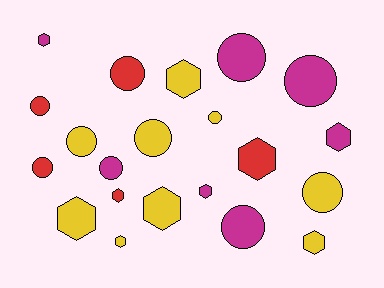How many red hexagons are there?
There are 2 red hexagons.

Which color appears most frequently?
Yellow, with 9 objects.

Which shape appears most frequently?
Circle, with 11 objects.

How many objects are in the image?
There are 21 objects.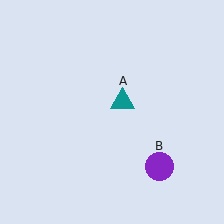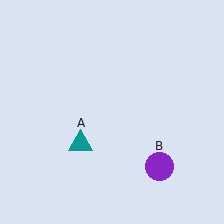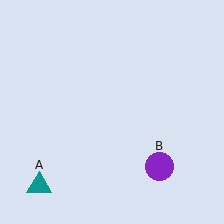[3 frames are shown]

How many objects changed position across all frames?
1 object changed position: teal triangle (object A).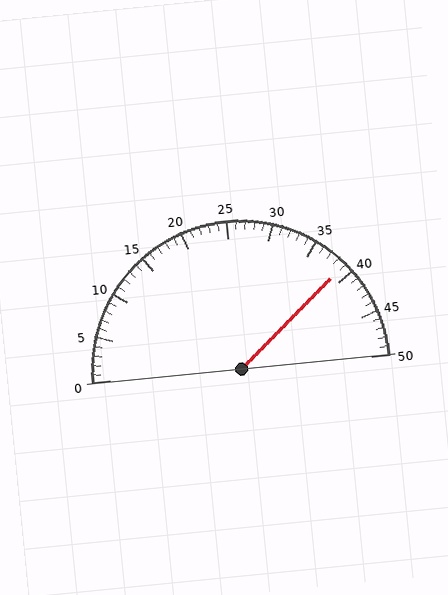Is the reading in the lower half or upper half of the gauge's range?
The reading is in the upper half of the range (0 to 50).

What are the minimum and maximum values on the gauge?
The gauge ranges from 0 to 50.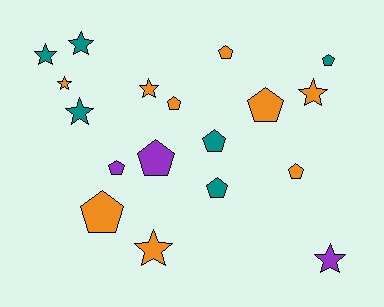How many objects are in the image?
There are 18 objects.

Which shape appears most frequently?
Pentagon, with 10 objects.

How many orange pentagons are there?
There are 5 orange pentagons.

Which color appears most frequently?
Orange, with 9 objects.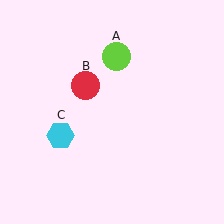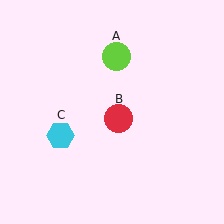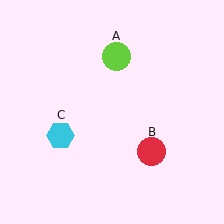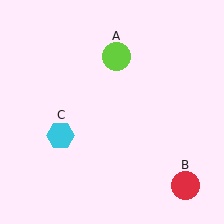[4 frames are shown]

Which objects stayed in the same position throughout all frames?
Lime circle (object A) and cyan hexagon (object C) remained stationary.